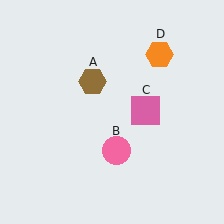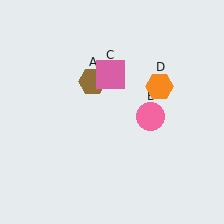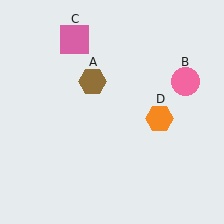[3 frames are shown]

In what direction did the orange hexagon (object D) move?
The orange hexagon (object D) moved down.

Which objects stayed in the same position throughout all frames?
Brown hexagon (object A) remained stationary.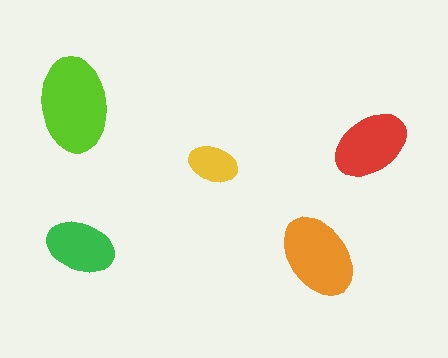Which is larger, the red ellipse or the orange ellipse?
The orange one.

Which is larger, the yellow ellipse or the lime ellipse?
The lime one.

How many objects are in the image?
There are 5 objects in the image.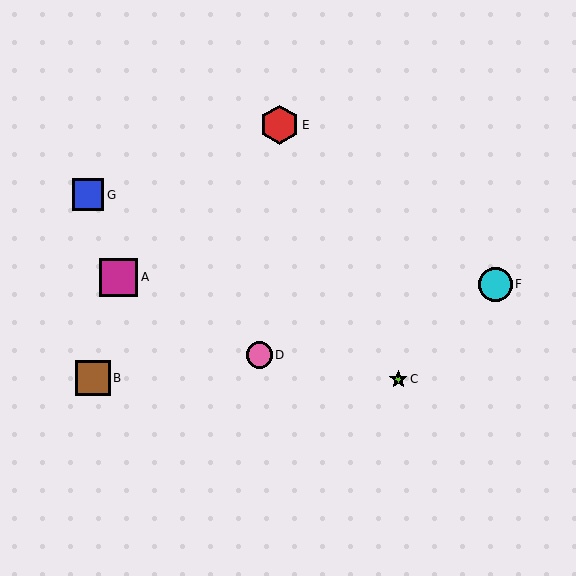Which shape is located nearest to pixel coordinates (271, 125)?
The red hexagon (labeled E) at (279, 125) is nearest to that location.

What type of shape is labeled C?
Shape C is a lime star.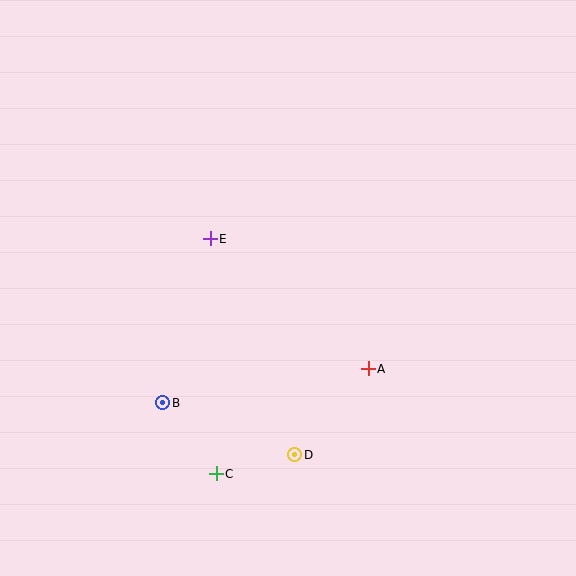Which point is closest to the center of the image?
Point E at (210, 239) is closest to the center.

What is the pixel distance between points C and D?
The distance between C and D is 81 pixels.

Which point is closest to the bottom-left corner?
Point B is closest to the bottom-left corner.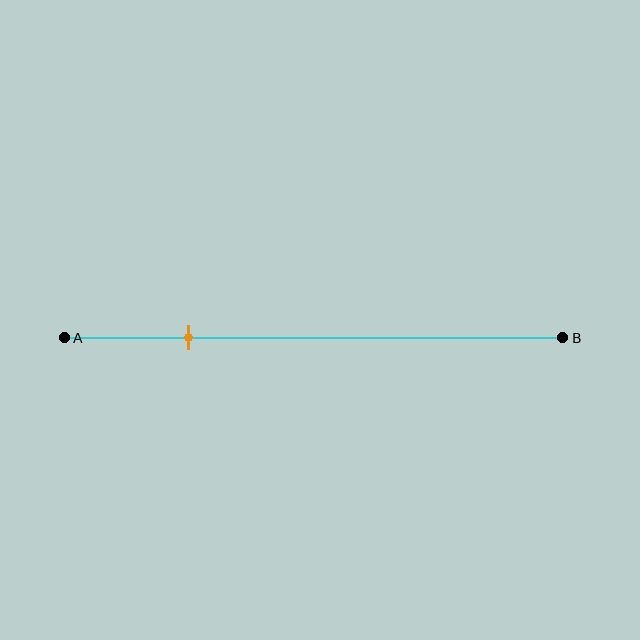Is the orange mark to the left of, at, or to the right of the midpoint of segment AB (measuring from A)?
The orange mark is to the left of the midpoint of segment AB.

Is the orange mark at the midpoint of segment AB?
No, the mark is at about 25% from A, not at the 50% midpoint.